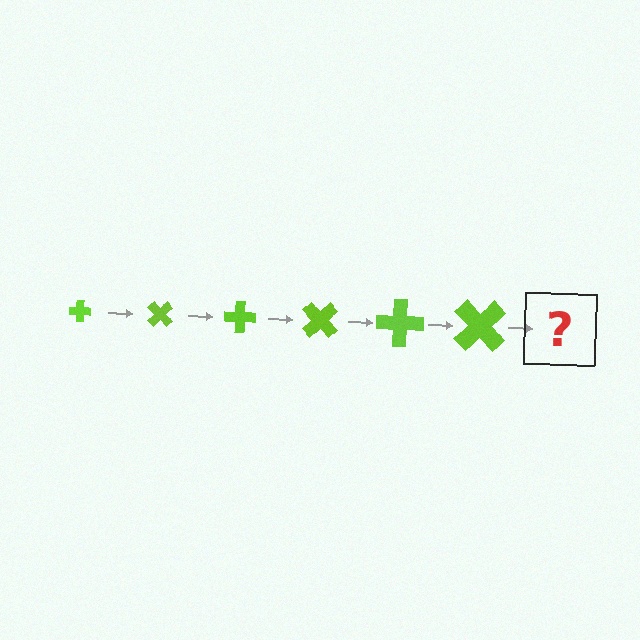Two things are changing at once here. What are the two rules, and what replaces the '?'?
The two rules are that the cross grows larger each step and it rotates 45 degrees each step. The '?' should be a cross, larger than the previous one and rotated 270 degrees from the start.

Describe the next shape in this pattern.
It should be a cross, larger than the previous one and rotated 270 degrees from the start.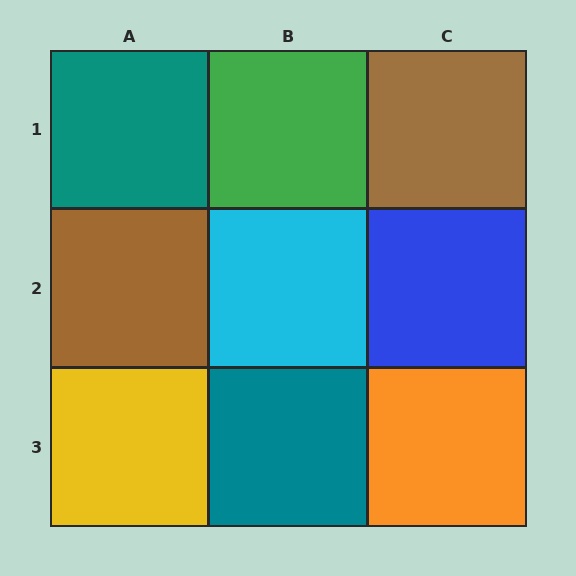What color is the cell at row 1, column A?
Teal.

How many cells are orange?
1 cell is orange.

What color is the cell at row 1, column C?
Brown.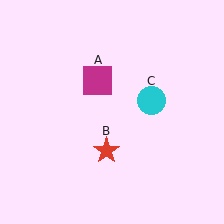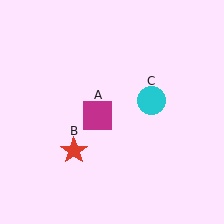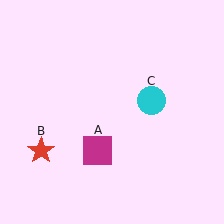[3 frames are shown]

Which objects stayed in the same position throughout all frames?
Cyan circle (object C) remained stationary.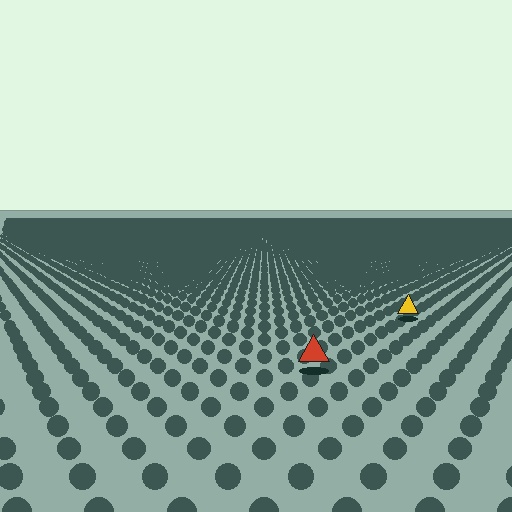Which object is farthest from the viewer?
The yellow triangle is farthest from the viewer. It appears smaller and the ground texture around it is denser.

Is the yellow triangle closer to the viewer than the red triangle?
No. The red triangle is closer — you can tell from the texture gradient: the ground texture is coarser near it.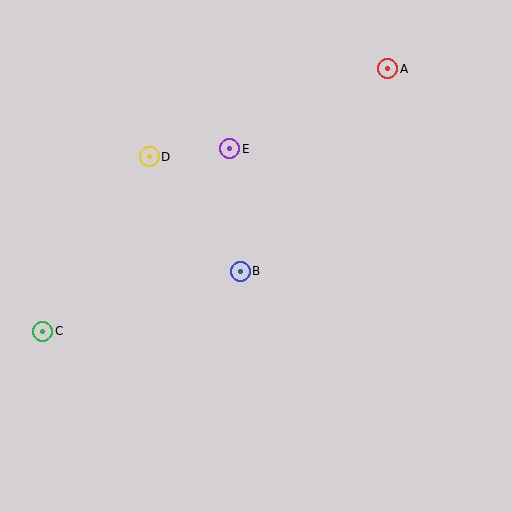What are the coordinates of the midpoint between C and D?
The midpoint between C and D is at (96, 244).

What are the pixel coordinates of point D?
Point D is at (149, 157).